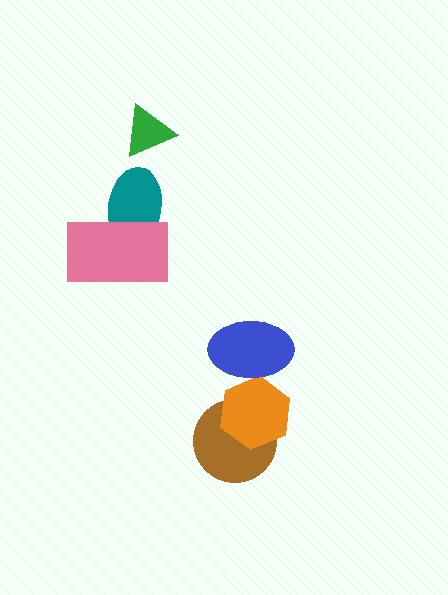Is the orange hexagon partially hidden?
Yes, it is partially covered by another shape.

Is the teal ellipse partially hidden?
Yes, it is partially covered by another shape.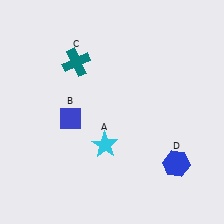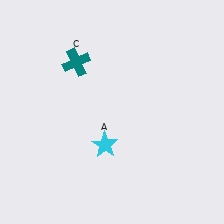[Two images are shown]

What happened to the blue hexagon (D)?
The blue hexagon (D) was removed in Image 2. It was in the bottom-right area of Image 1.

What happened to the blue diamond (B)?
The blue diamond (B) was removed in Image 2. It was in the bottom-left area of Image 1.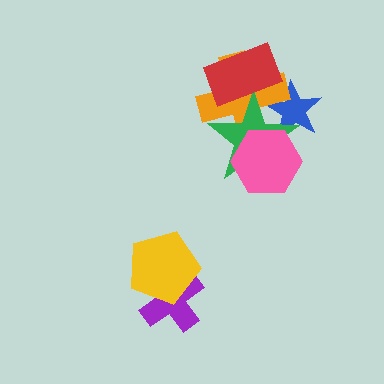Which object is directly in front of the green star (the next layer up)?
The red rectangle is directly in front of the green star.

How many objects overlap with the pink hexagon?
3 objects overlap with the pink hexagon.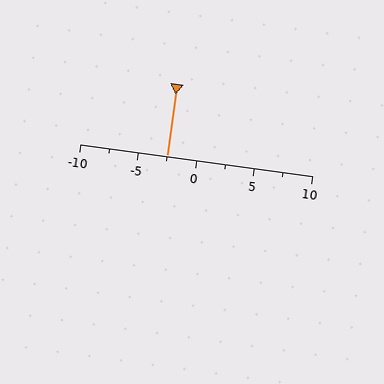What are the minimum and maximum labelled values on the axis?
The axis runs from -10 to 10.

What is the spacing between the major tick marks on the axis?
The major ticks are spaced 5 apart.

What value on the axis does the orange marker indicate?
The marker indicates approximately -2.5.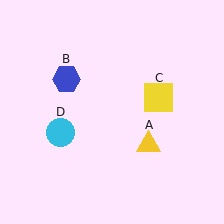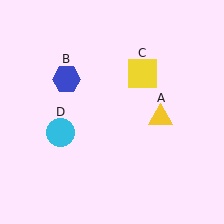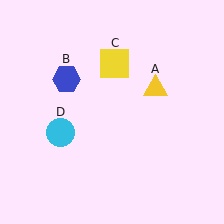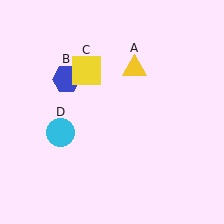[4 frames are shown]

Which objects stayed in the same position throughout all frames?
Blue hexagon (object B) and cyan circle (object D) remained stationary.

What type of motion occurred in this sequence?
The yellow triangle (object A), yellow square (object C) rotated counterclockwise around the center of the scene.